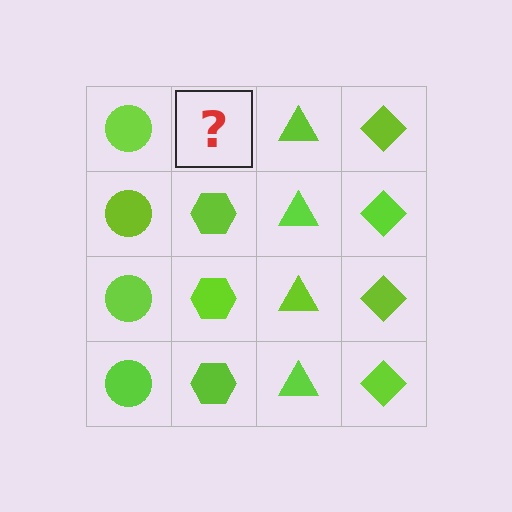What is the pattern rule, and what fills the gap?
The rule is that each column has a consistent shape. The gap should be filled with a lime hexagon.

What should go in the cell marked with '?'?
The missing cell should contain a lime hexagon.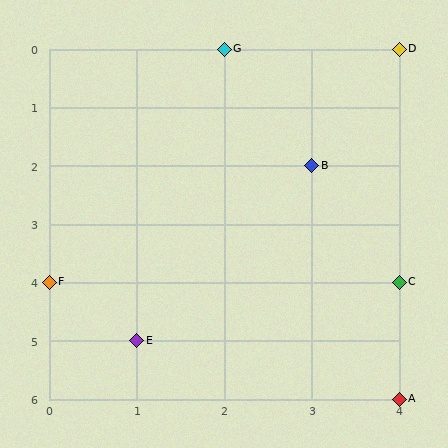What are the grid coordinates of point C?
Point C is at grid coordinates (4, 4).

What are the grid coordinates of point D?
Point D is at grid coordinates (4, 0).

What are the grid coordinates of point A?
Point A is at grid coordinates (4, 6).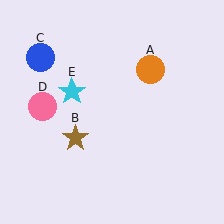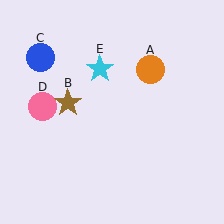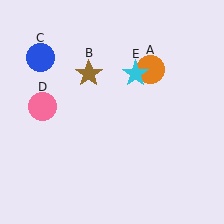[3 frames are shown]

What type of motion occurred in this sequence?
The brown star (object B), cyan star (object E) rotated clockwise around the center of the scene.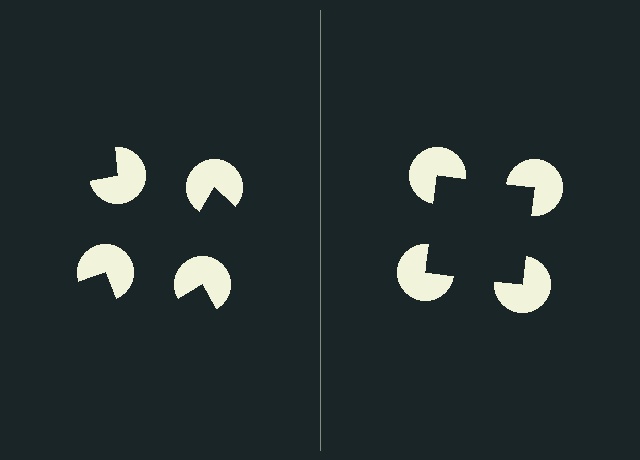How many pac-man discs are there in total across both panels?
8 — 4 on each side.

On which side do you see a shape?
An illusory square appears on the right side. On the left side the wedge cuts are rotated, so no coherent shape forms.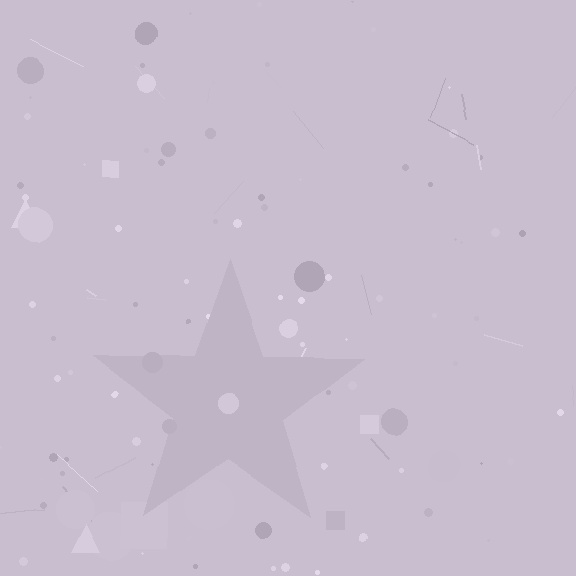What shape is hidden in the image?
A star is hidden in the image.